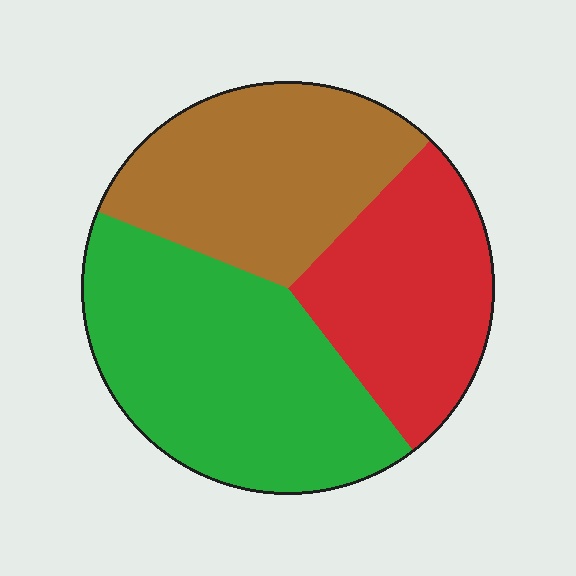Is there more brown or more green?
Green.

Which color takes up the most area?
Green, at roughly 40%.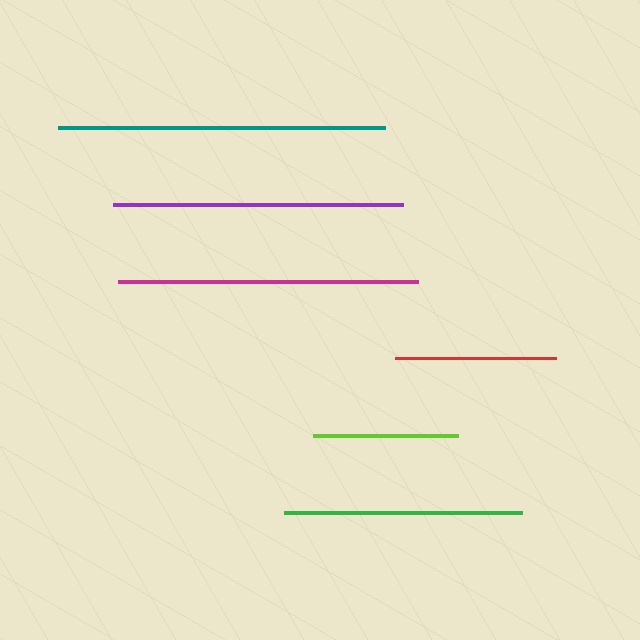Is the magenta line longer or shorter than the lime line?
The magenta line is longer than the lime line.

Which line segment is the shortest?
The lime line is the shortest at approximately 146 pixels.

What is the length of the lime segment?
The lime segment is approximately 146 pixels long.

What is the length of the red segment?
The red segment is approximately 161 pixels long.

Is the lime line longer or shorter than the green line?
The green line is longer than the lime line.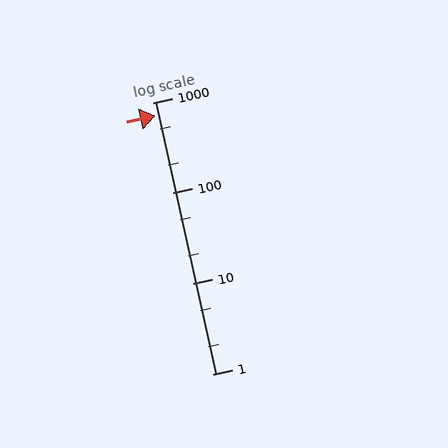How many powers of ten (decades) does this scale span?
The scale spans 3 decades, from 1 to 1000.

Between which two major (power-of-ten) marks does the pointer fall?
The pointer is between 100 and 1000.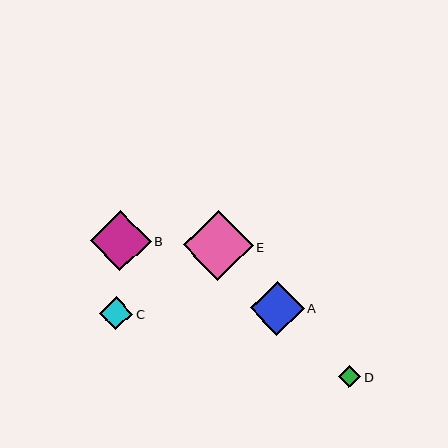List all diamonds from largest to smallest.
From largest to smallest: E, B, A, C, D.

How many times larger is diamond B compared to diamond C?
Diamond B is approximately 1.8 times the size of diamond C.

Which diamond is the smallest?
Diamond D is the smallest with a size of approximately 22 pixels.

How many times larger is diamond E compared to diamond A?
Diamond E is approximately 1.3 times the size of diamond A.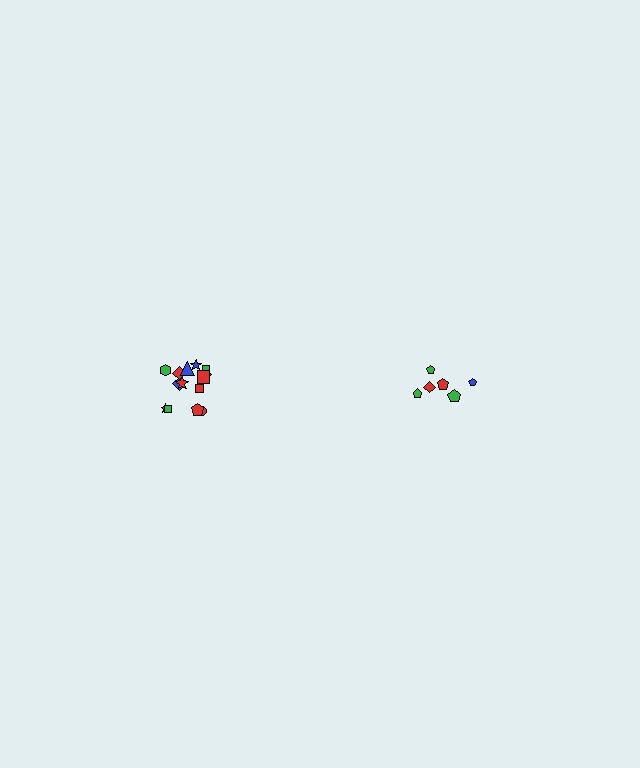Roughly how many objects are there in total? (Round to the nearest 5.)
Roughly 20 objects in total.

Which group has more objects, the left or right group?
The left group.